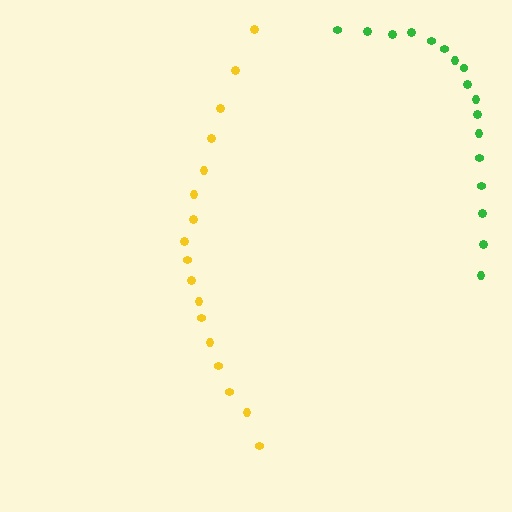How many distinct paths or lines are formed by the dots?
There are 2 distinct paths.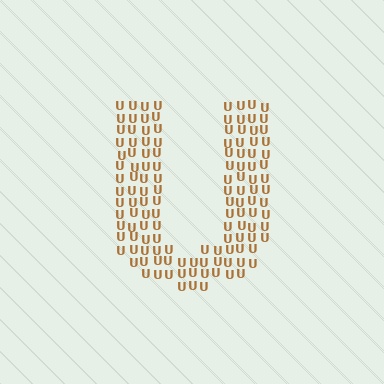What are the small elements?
The small elements are letter U's.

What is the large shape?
The large shape is the letter U.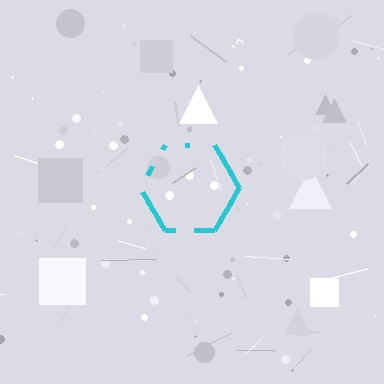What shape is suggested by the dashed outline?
The dashed outline suggests a hexagon.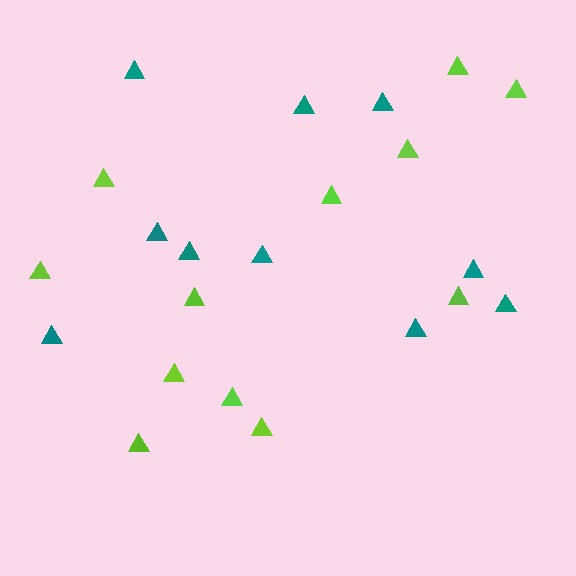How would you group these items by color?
There are 2 groups: one group of teal triangles (10) and one group of lime triangles (12).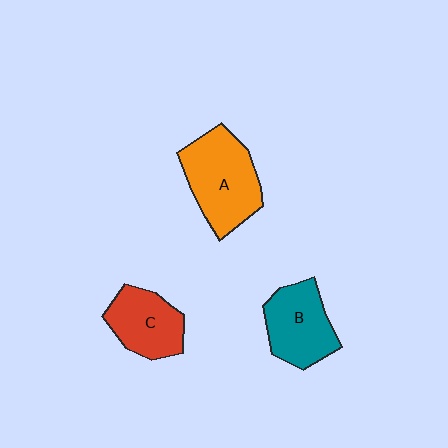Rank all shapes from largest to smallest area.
From largest to smallest: A (orange), B (teal), C (red).